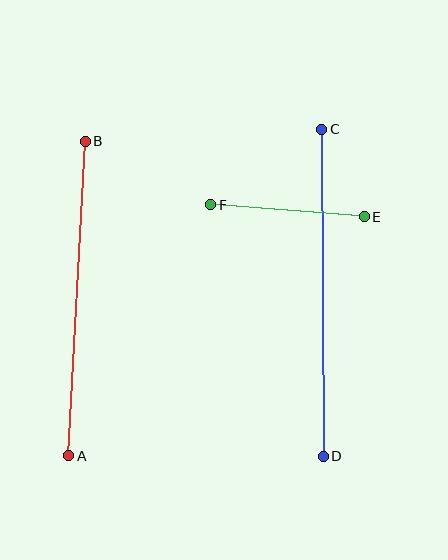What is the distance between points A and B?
The distance is approximately 315 pixels.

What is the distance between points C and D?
The distance is approximately 327 pixels.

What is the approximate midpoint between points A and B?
The midpoint is at approximately (77, 298) pixels.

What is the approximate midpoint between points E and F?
The midpoint is at approximately (288, 211) pixels.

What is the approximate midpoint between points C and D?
The midpoint is at approximately (322, 293) pixels.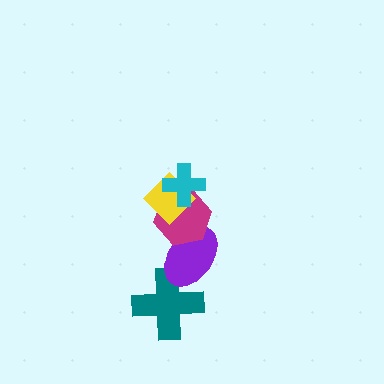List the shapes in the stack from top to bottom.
From top to bottom: the cyan cross, the yellow diamond, the magenta hexagon, the purple ellipse, the teal cross.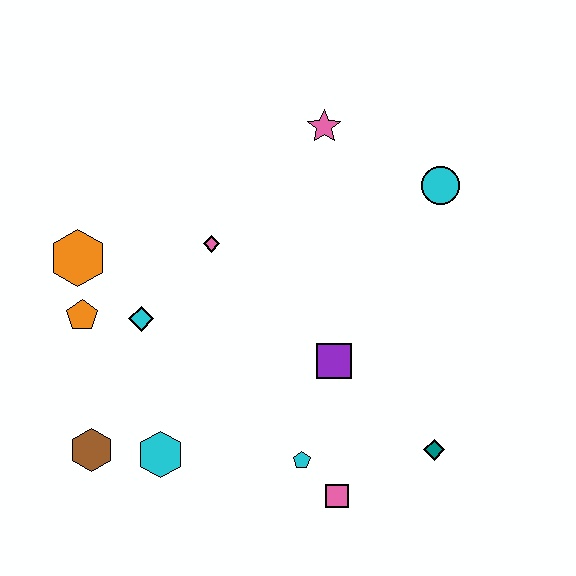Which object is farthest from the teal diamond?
The orange hexagon is farthest from the teal diamond.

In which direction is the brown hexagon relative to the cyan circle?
The brown hexagon is to the left of the cyan circle.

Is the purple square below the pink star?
Yes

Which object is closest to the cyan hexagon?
The brown hexagon is closest to the cyan hexagon.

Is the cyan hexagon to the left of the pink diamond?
Yes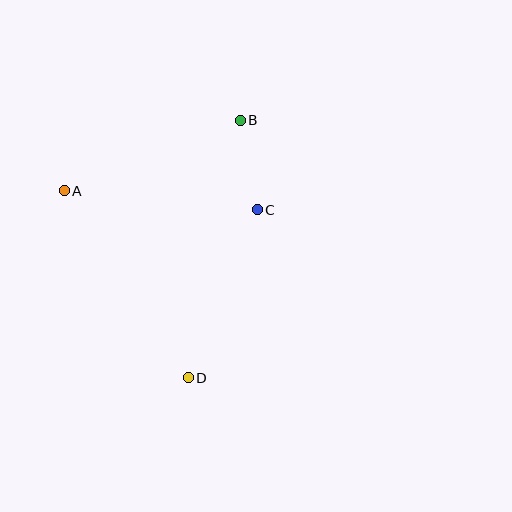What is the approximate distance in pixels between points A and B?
The distance between A and B is approximately 190 pixels.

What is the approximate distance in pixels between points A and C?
The distance between A and C is approximately 194 pixels.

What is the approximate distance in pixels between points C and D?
The distance between C and D is approximately 182 pixels.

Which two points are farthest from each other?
Points B and D are farthest from each other.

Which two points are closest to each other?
Points B and C are closest to each other.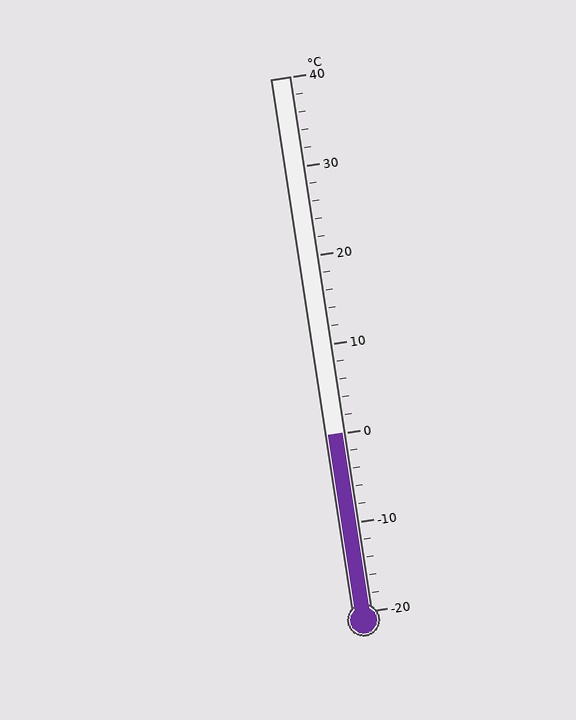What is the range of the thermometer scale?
The thermometer scale ranges from -20°C to 40°C.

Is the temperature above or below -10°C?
The temperature is above -10°C.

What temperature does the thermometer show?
The thermometer shows approximately 0°C.